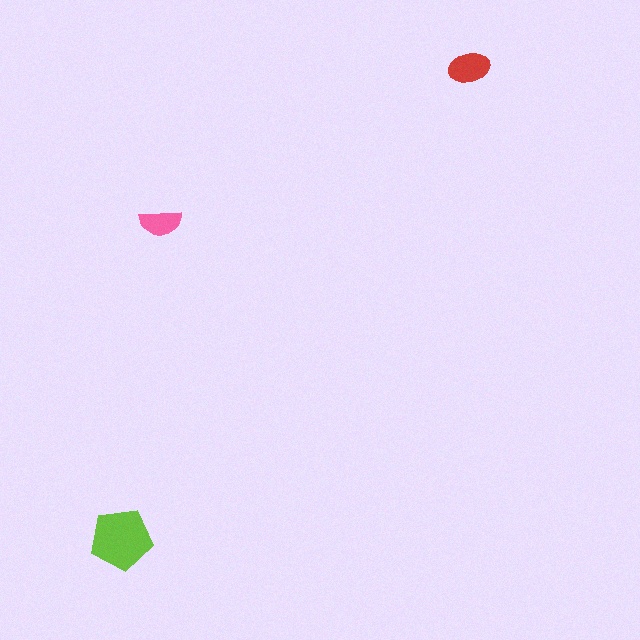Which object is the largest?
The lime pentagon.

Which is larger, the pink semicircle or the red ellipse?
The red ellipse.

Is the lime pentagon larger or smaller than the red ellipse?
Larger.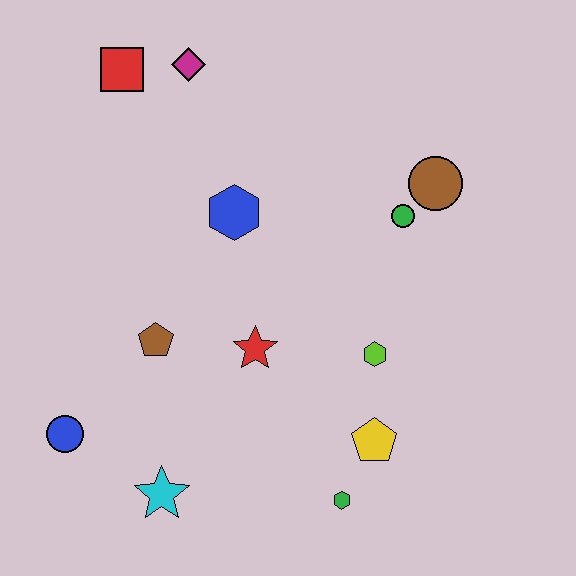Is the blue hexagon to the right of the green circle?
No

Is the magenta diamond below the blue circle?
No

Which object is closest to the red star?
The brown pentagon is closest to the red star.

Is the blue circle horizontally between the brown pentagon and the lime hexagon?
No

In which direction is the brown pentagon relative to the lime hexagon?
The brown pentagon is to the left of the lime hexagon.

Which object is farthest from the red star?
The red square is farthest from the red star.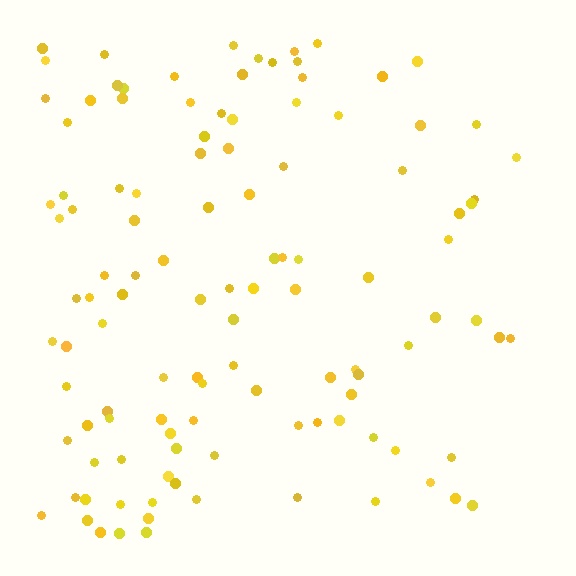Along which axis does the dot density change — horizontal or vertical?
Horizontal.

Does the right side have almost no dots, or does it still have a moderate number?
Still a moderate number, just noticeably fewer than the left.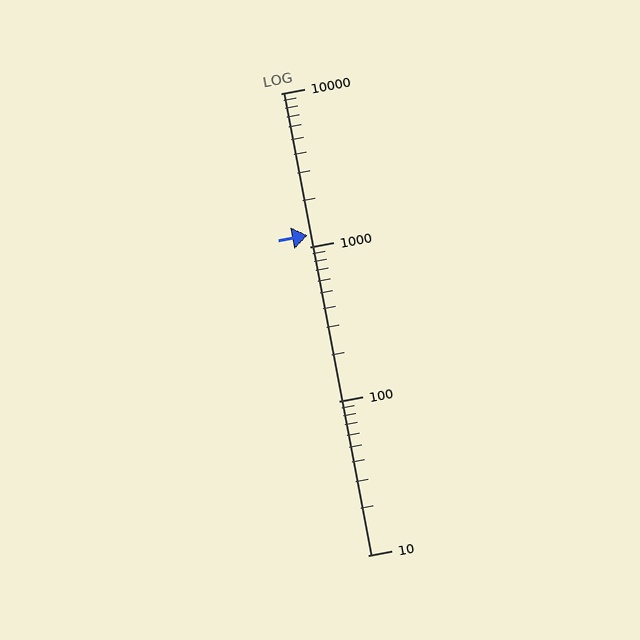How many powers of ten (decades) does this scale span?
The scale spans 3 decades, from 10 to 10000.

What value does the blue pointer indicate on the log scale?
The pointer indicates approximately 1200.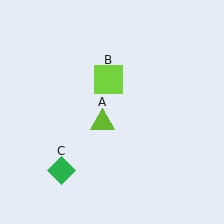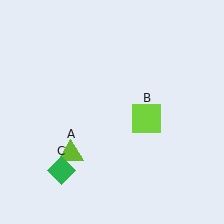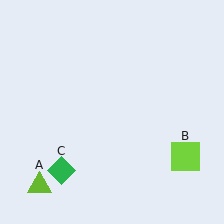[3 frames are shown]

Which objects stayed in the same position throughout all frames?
Green diamond (object C) remained stationary.